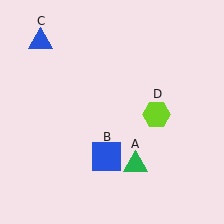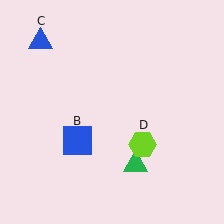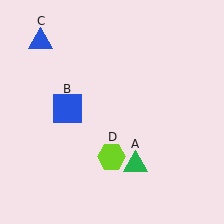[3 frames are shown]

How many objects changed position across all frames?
2 objects changed position: blue square (object B), lime hexagon (object D).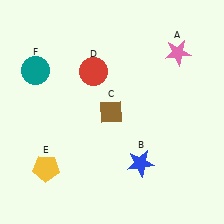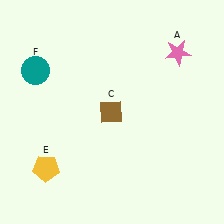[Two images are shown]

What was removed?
The blue star (B), the red circle (D) were removed in Image 2.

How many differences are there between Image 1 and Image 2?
There are 2 differences between the two images.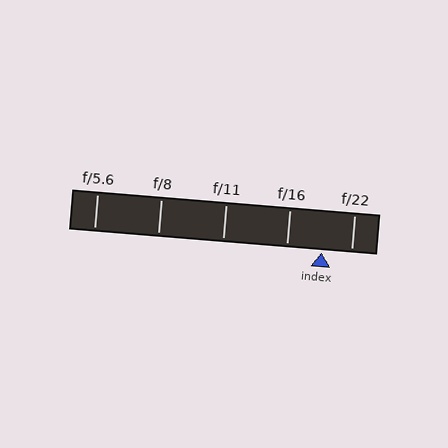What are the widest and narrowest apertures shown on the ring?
The widest aperture shown is f/5.6 and the narrowest is f/22.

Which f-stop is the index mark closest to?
The index mark is closest to f/22.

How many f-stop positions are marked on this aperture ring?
There are 5 f-stop positions marked.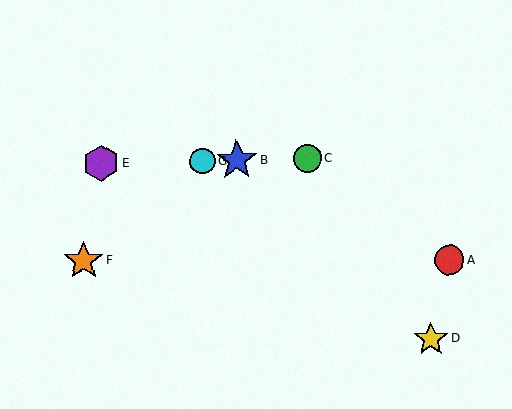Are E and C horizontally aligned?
Yes, both are at y≈163.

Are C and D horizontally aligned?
No, C is at y≈159 and D is at y≈339.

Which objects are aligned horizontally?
Objects B, C, E, G are aligned horizontally.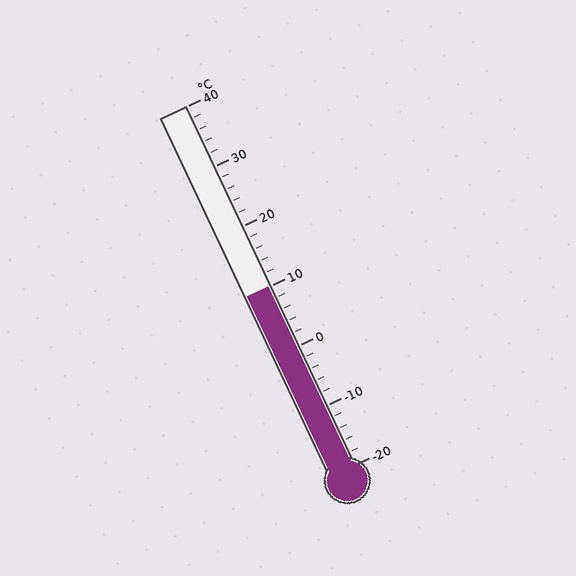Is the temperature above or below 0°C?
The temperature is above 0°C.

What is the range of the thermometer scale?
The thermometer scale ranges from -20°C to 40°C.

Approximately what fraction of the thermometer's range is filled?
The thermometer is filled to approximately 50% of its range.